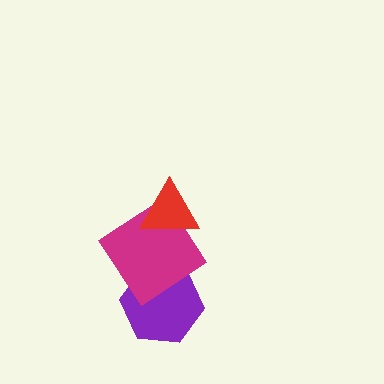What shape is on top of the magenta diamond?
The red triangle is on top of the magenta diamond.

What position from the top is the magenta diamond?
The magenta diamond is 2nd from the top.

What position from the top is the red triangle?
The red triangle is 1st from the top.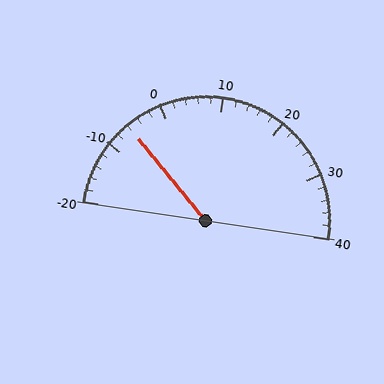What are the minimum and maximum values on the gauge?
The gauge ranges from -20 to 40.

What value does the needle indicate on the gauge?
The needle indicates approximately -6.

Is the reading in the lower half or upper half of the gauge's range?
The reading is in the lower half of the range (-20 to 40).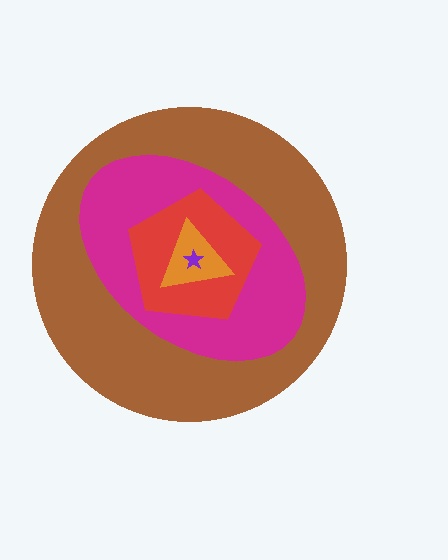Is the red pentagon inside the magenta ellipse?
Yes.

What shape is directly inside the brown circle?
The magenta ellipse.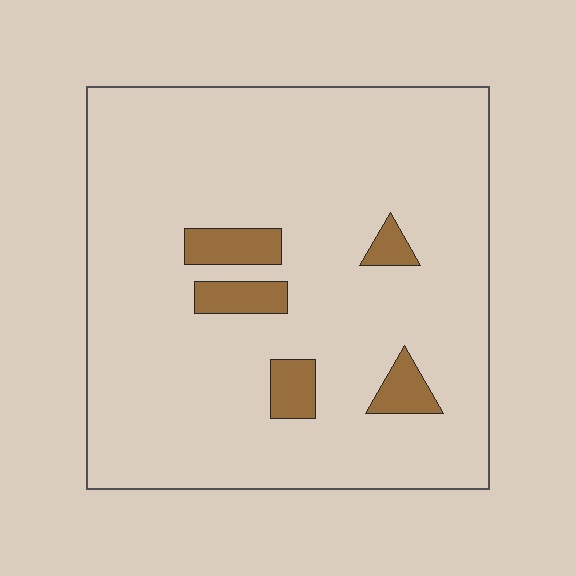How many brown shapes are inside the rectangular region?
5.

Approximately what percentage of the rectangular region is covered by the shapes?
Approximately 10%.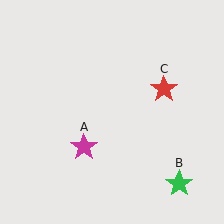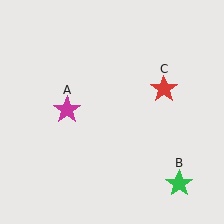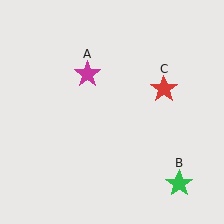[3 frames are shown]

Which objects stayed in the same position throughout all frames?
Green star (object B) and red star (object C) remained stationary.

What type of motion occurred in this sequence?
The magenta star (object A) rotated clockwise around the center of the scene.